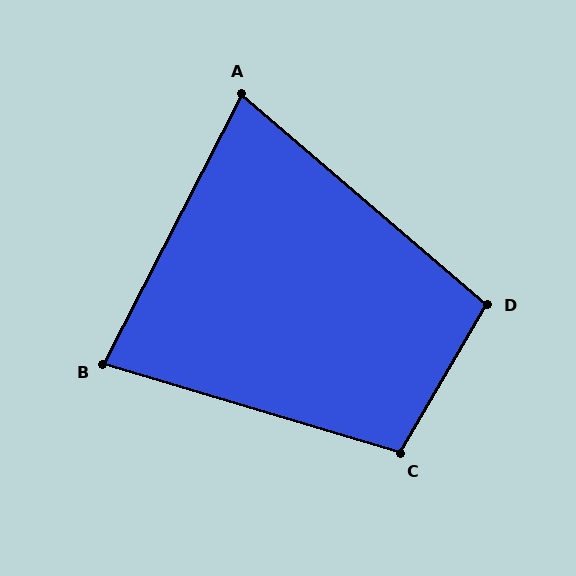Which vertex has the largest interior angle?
C, at approximately 104 degrees.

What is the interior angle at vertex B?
Approximately 80 degrees (acute).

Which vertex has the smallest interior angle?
A, at approximately 76 degrees.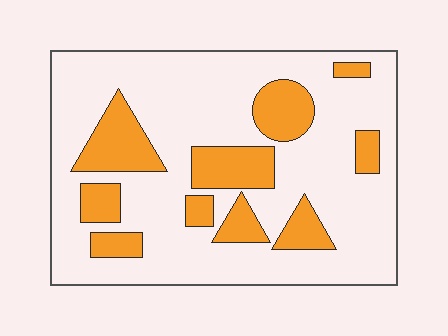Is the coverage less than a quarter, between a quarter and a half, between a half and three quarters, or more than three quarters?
Less than a quarter.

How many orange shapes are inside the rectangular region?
10.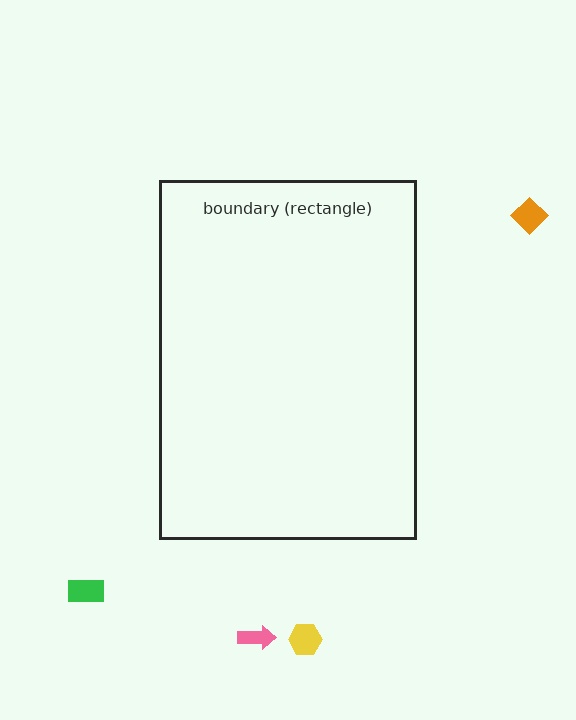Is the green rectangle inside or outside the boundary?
Outside.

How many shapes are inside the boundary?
0 inside, 4 outside.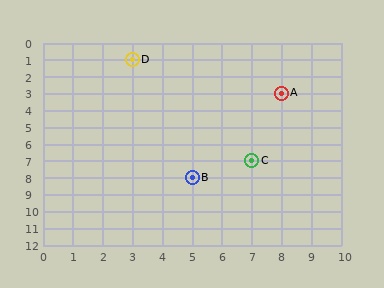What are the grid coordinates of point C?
Point C is at grid coordinates (7, 7).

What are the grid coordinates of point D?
Point D is at grid coordinates (3, 1).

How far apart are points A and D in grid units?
Points A and D are 5 columns and 2 rows apart (about 5.4 grid units diagonally).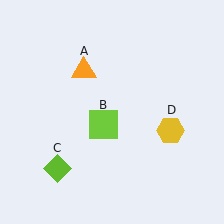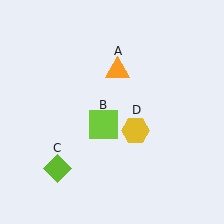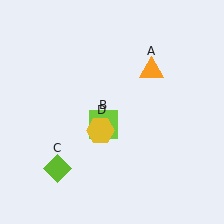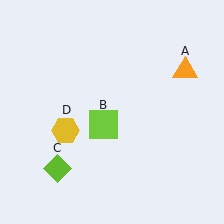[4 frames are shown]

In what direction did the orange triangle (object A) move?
The orange triangle (object A) moved right.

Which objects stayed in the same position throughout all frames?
Lime square (object B) and lime diamond (object C) remained stationary.